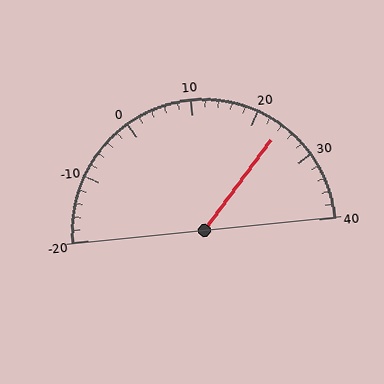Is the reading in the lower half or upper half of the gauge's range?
The reading is in the upper half of the range (-20 to 40).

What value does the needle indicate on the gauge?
The needle indicates approximately 24.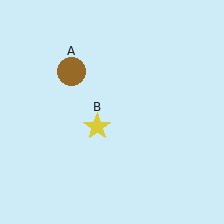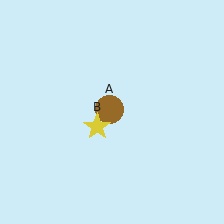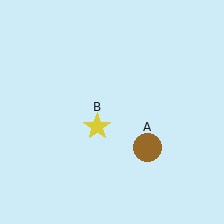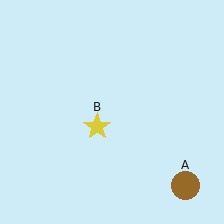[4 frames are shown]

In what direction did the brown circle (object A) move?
The brown circle (object A) moved down and to the right.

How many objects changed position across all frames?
1 object changed position: brown circle (object A).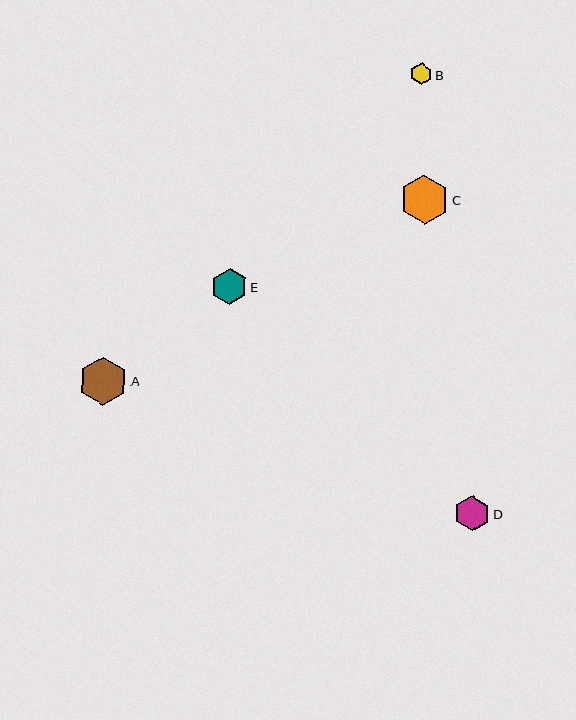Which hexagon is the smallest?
Hexagon B is the smallest with a size of approximately 21 pixels.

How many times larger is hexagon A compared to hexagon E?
Hexagon A is approximately 1.3 times the size of hexagon E.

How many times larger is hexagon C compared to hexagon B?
Hexagon C is approximately 2.3 times the size of hexagon B.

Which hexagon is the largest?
Hexagon C is the largest with a size of approximately 48 pixels.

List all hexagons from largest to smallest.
From largest to smallest: C, A, E, D, B.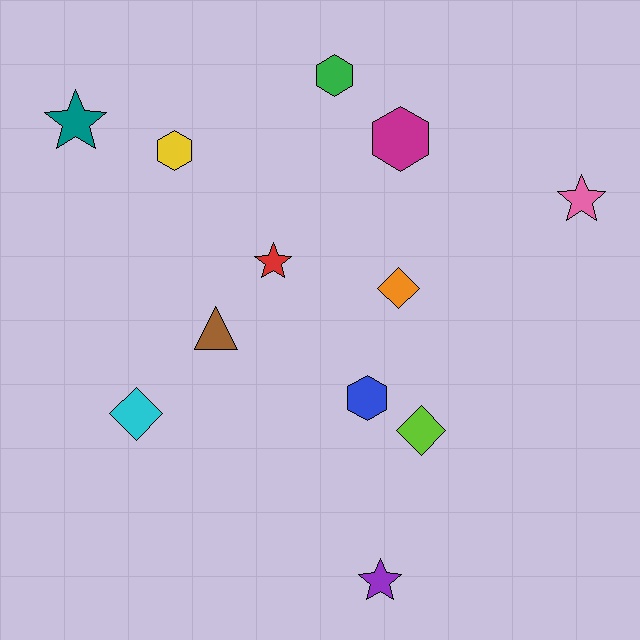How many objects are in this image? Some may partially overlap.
There are 12 objects.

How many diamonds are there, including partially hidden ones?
There are 3 diamonds.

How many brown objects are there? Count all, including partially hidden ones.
There is 1 brown object.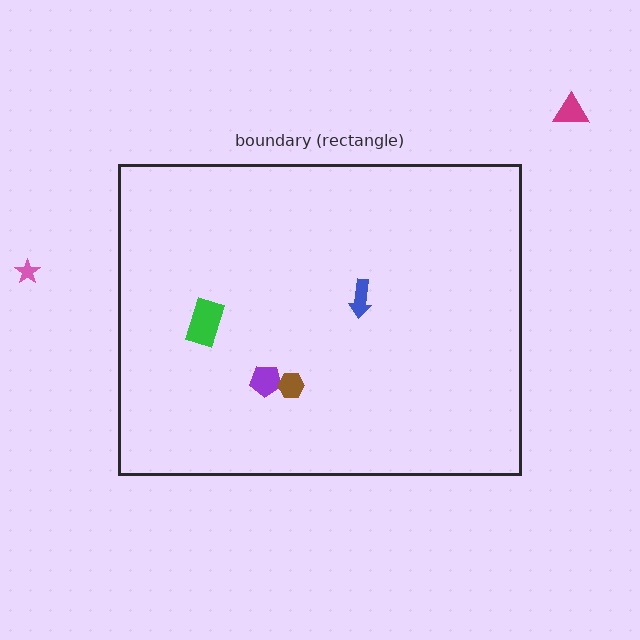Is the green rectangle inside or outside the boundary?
Inside.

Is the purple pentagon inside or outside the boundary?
Inside.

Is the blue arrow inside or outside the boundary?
Inside.